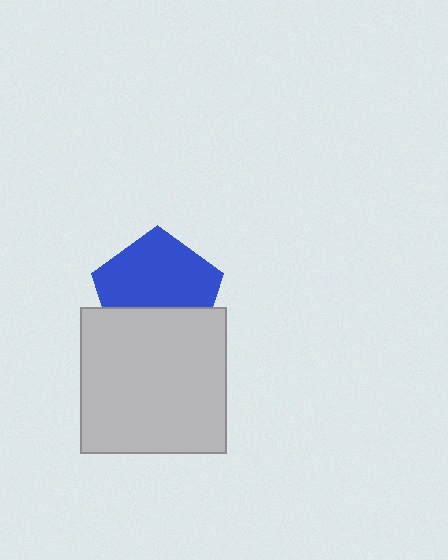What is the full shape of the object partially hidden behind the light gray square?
The partially hidden object is a blue pentagon.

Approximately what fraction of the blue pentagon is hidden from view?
Roughly 37% of the blue pentagon is hidden behind the light gray square.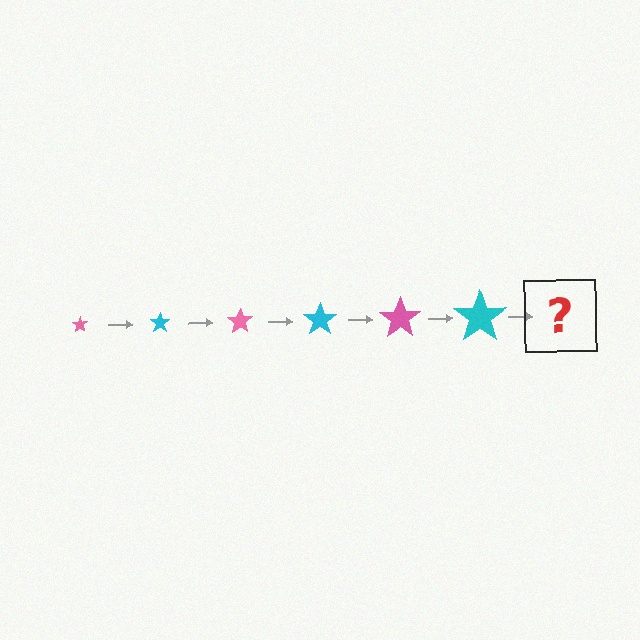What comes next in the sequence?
The next element should be a pink star, larger than the previous one.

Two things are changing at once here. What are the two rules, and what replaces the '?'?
The two rules are that the star grows larger each step and the color cycles through pink and cyan. The '?' should be a pink star, larger than the previous one.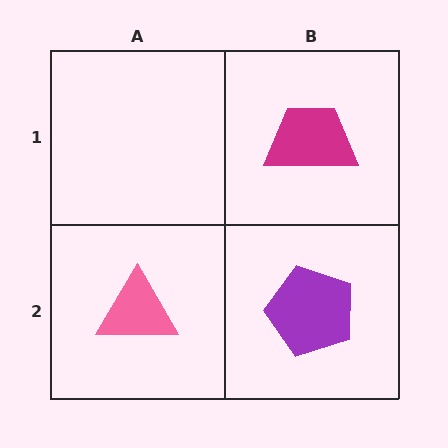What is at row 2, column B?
A purple pentagon.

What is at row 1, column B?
A magenta trapezoid.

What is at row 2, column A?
A pink triangle.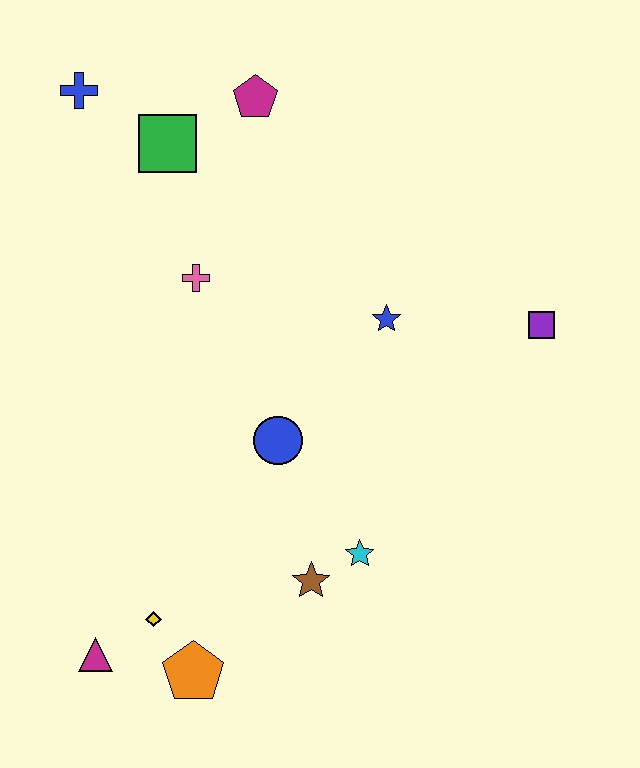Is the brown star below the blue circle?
Yes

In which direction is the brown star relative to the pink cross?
The brown star is below the pink cross.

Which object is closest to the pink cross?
The green square is closest to the pink cross.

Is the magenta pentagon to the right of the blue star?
No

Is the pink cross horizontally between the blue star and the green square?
Yes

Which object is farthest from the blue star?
The magenta triangle is farthest from the blue star.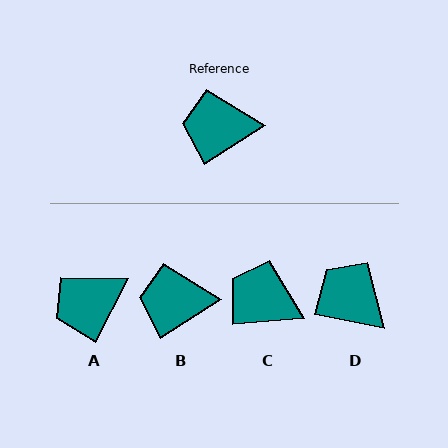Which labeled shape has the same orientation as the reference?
B.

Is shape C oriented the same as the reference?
No, it is off by about 28 degrees.